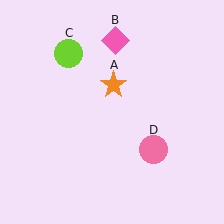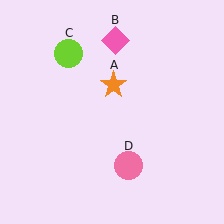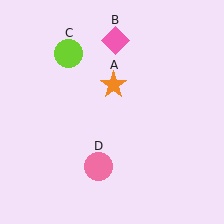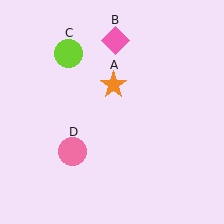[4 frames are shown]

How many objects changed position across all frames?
1 object changed position: pink circle (object D).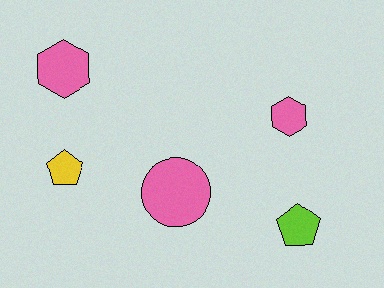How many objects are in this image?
There are 5 objects.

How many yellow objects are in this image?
There is 1 yellow object.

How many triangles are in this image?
There are no triangles.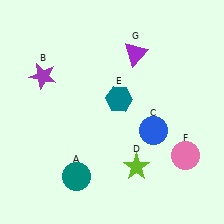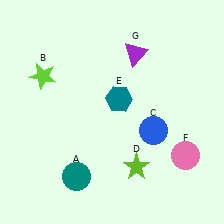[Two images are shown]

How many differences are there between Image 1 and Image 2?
There is 1 difference between the two images.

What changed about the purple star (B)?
In Image 1, B is purple. In Image 2, it changed to lime.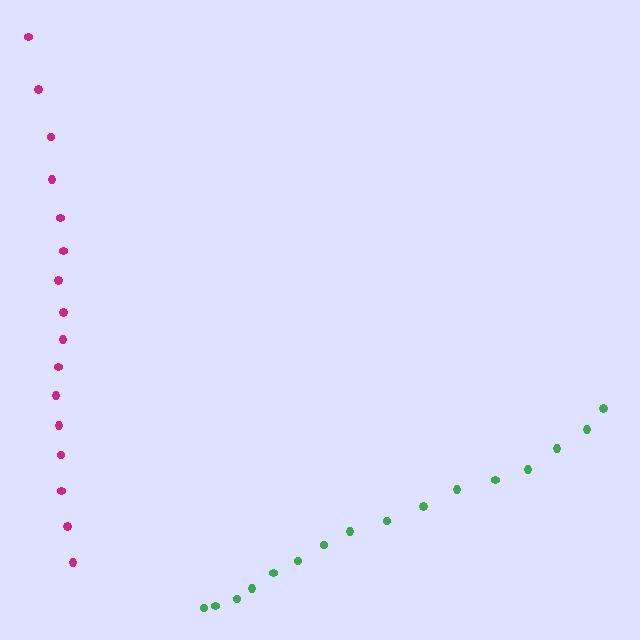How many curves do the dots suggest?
There are 2 distinct paths.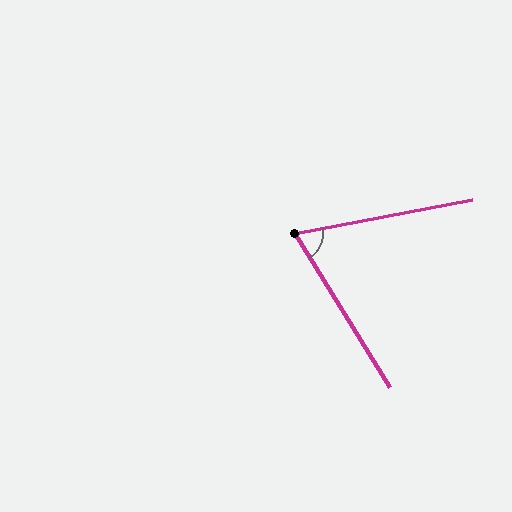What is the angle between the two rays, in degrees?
Approximately 70 degrees.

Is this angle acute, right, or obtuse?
It is acute.